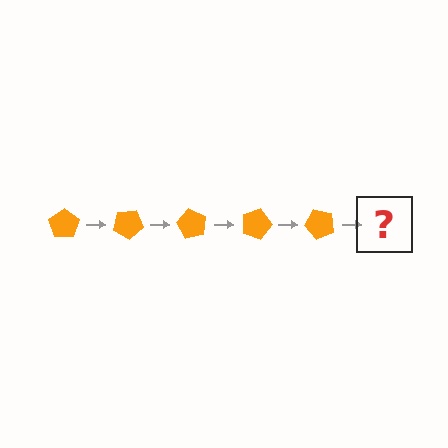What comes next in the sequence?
The next element should be an orange pentagon rotated 150 degrees.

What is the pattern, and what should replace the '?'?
The pattern is that the pentagon rotates 30 degrees each step. The '?' should be an orange pentagon rotated 150 degrees.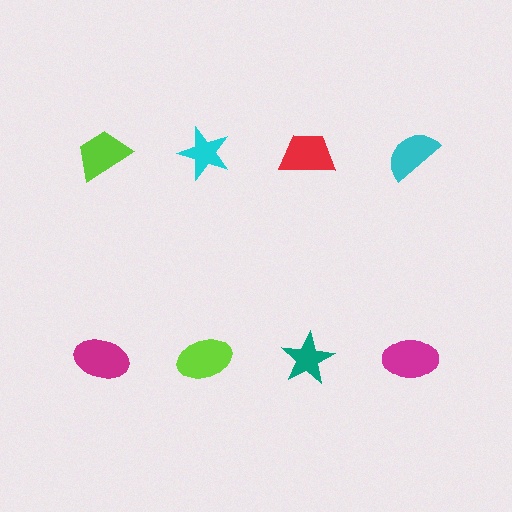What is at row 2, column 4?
A magenta ellipse.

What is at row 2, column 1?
A magenta ellipse.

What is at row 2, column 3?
A teal star.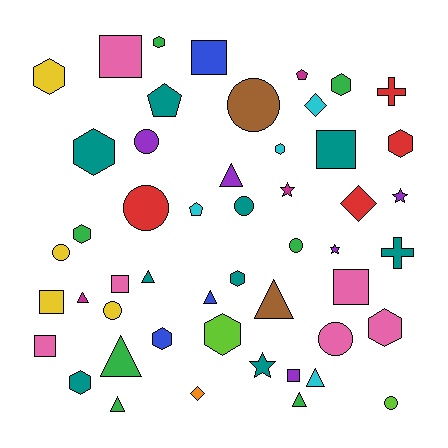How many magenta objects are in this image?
There are 3 magenta objects.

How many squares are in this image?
There are 8 squares.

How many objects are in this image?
There are 50 objects.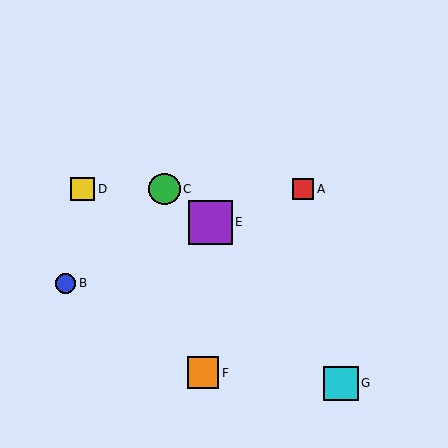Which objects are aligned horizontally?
Objects A, C, D are aligned horizontally.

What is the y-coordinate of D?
Object D is at y≈189.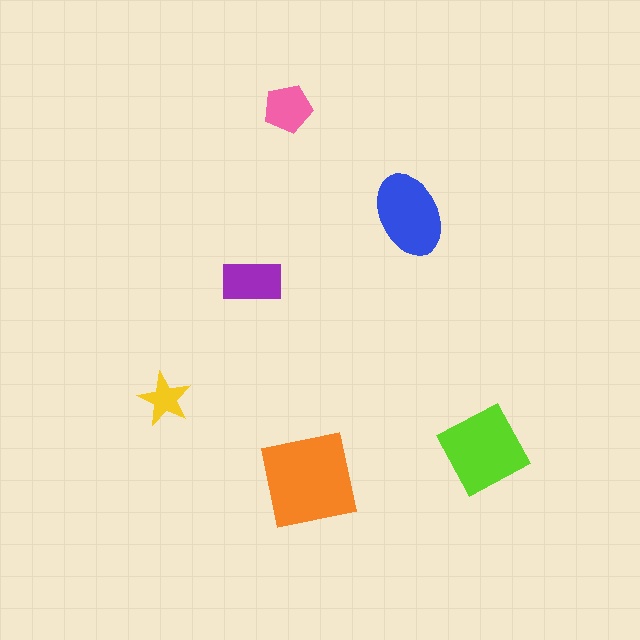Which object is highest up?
The pink pentagon is topmost.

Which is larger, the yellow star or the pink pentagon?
The pink pentagon.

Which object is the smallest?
The yellow star.